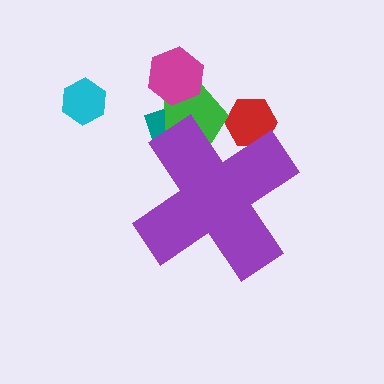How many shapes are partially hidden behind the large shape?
3 shapes are partially hidden.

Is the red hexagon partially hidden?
Yes, the red hexagon is partially hidden behind the purple cross.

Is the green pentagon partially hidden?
Yes, the green pentagon is partially hidden behind the purple cross.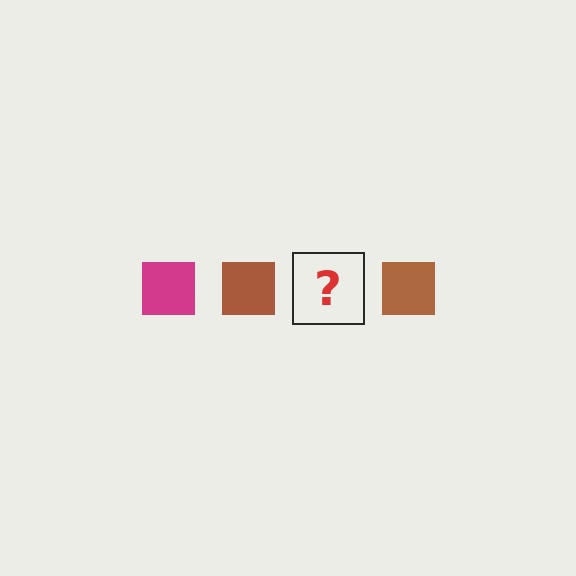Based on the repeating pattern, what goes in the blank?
The blank should be a magenta square.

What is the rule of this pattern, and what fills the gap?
The rule is that the pattern cycles through magenta, brown squares. The gap should be filled with a magenta square.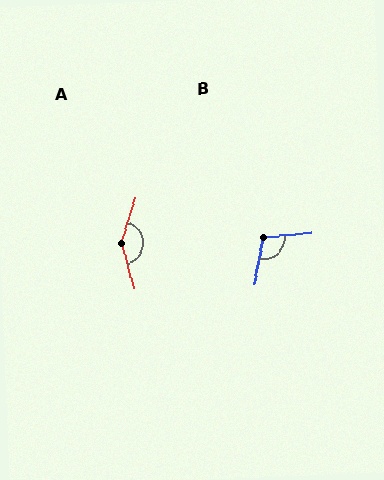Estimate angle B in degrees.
Approximately 105 degrees.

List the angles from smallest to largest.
B (105°), A (147°).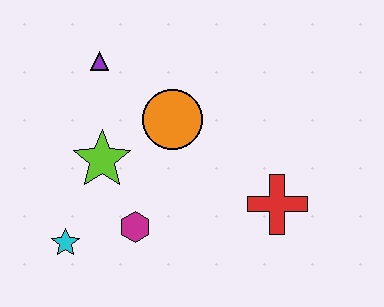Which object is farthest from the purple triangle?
The red cross is farthest from the purple triangle.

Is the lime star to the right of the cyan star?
Yes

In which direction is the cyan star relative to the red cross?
The cyan star is to the left of the red cross.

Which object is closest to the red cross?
The orange circle is closest to the red cross.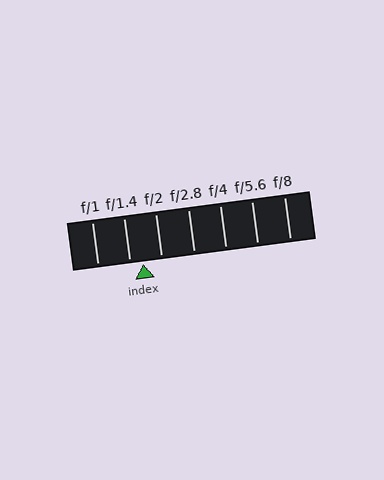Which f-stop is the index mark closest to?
The index mark is closest to f/1.4.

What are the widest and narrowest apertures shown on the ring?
The widest aperture shown is f/1 and the narrowest is f/8.